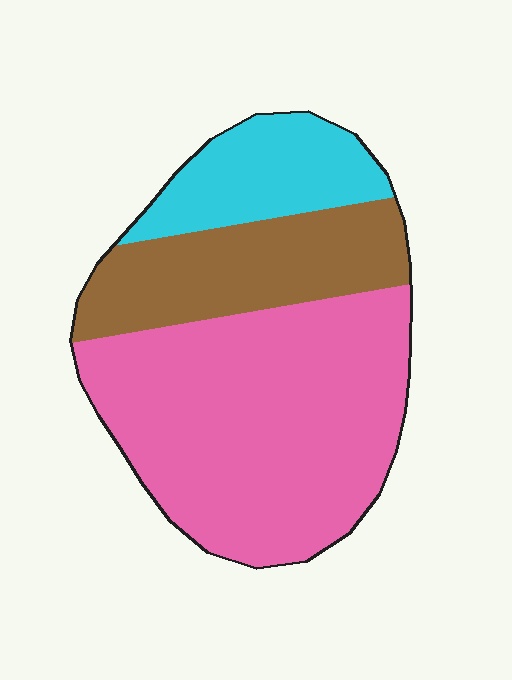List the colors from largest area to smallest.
From largest to smallest: pink, brown, cyan.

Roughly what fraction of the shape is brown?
Brown covers 25% of the shape.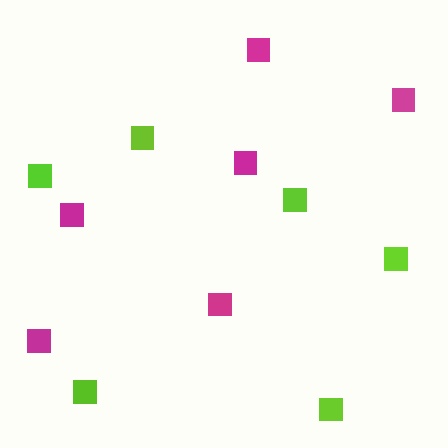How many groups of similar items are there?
There are 2 groups: one group of lime squares (6) and one group of magenta squares (6).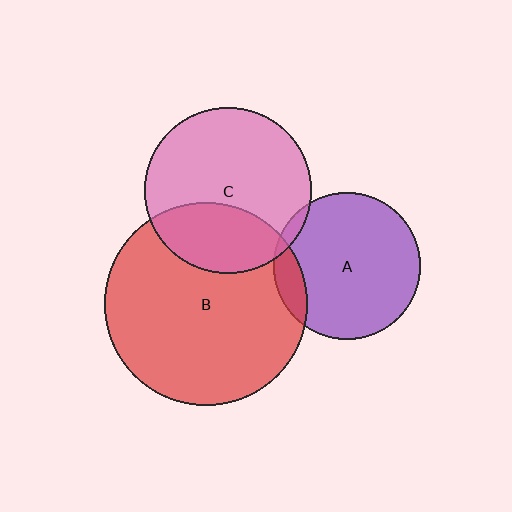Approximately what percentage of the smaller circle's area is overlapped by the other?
Approximately 5%.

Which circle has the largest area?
Circle B (red).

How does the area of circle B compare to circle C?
Approximately 1.5 times.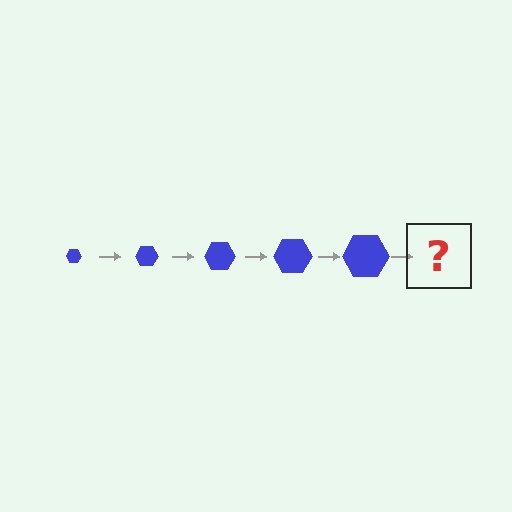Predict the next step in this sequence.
The next step is a blue hexagon, larger than the previous one.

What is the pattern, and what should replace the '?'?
The pattern is that the hexagon gets progressively larger each step. The '?' should be a blue hexagon, larger than the previous one.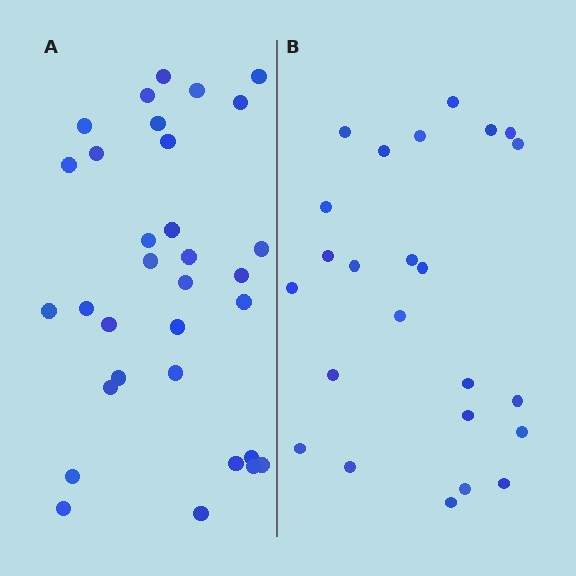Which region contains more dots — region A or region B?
Region A (the left region) has more dots.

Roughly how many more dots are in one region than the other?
Region A has roughly 8 or so more dots than region B.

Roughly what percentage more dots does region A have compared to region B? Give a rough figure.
About 35% more.